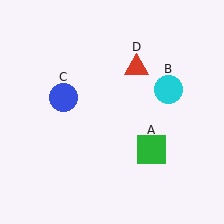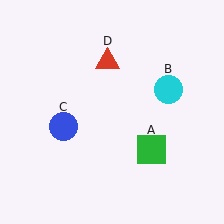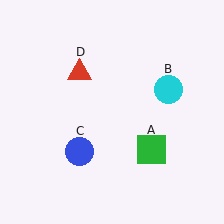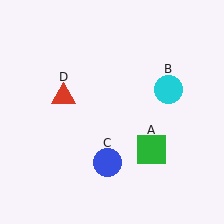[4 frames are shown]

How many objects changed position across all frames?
2 objects changed position: blue circle (object C), red triangle (object D).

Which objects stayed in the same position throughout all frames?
Green square (object A) and cyan circle (object B) remained stationary.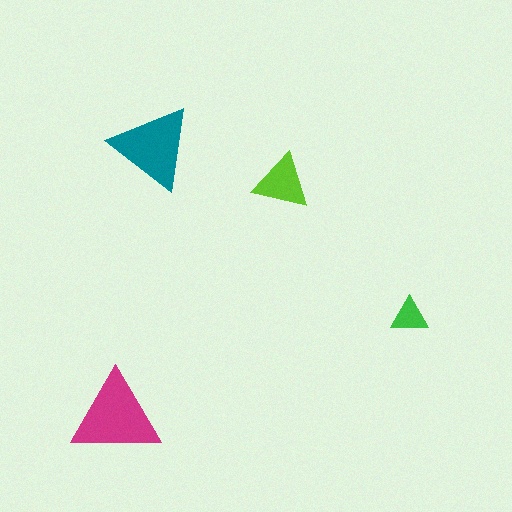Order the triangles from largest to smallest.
the magenta one, the teal one, the lime one, the green one.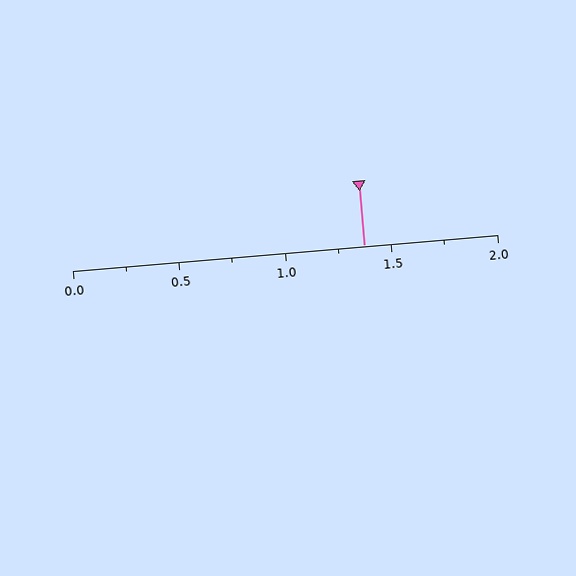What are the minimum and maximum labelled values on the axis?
The axis runs from 0.0 to 2.0.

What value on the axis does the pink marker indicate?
The marker indicates approximately 1.38.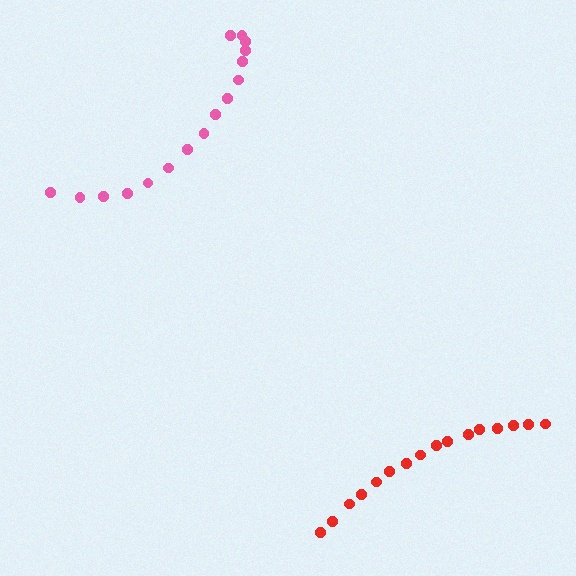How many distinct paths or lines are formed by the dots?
There are 2 distinct paths.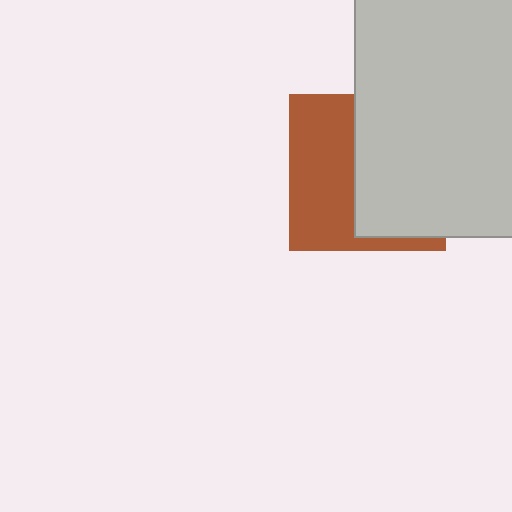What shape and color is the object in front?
The object in front is a light gray rectangle.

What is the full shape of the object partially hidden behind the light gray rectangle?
The partially hidden object is a brown square.